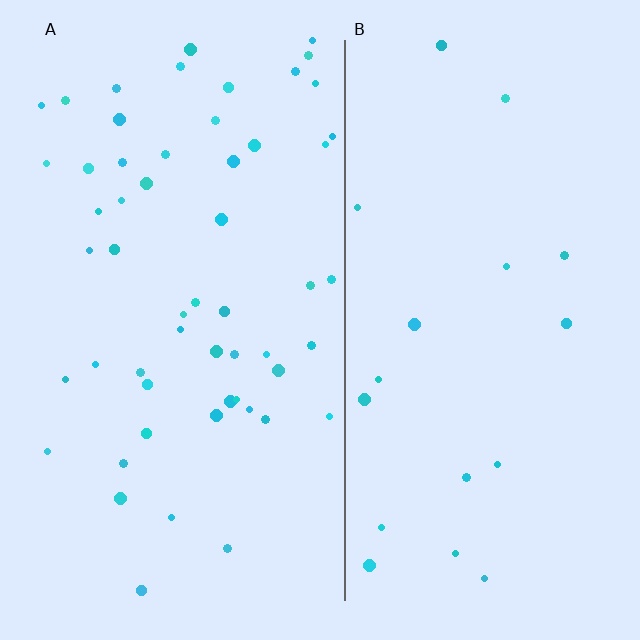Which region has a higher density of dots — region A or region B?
A (the left).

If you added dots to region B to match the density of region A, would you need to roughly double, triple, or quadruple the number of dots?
Approximately triple.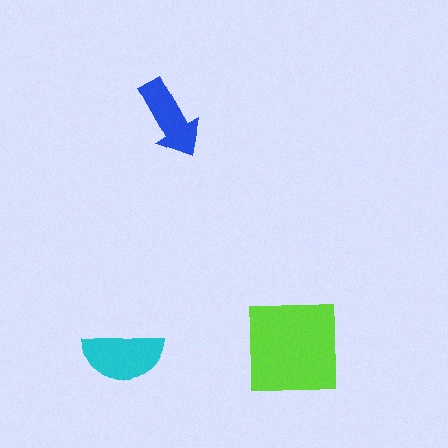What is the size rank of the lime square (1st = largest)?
1st.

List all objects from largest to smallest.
The lime square, the cyan semicircle, the blue arrow.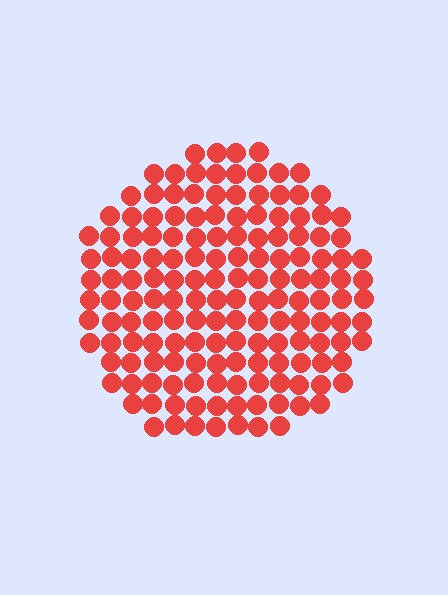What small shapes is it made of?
It is made of small circles.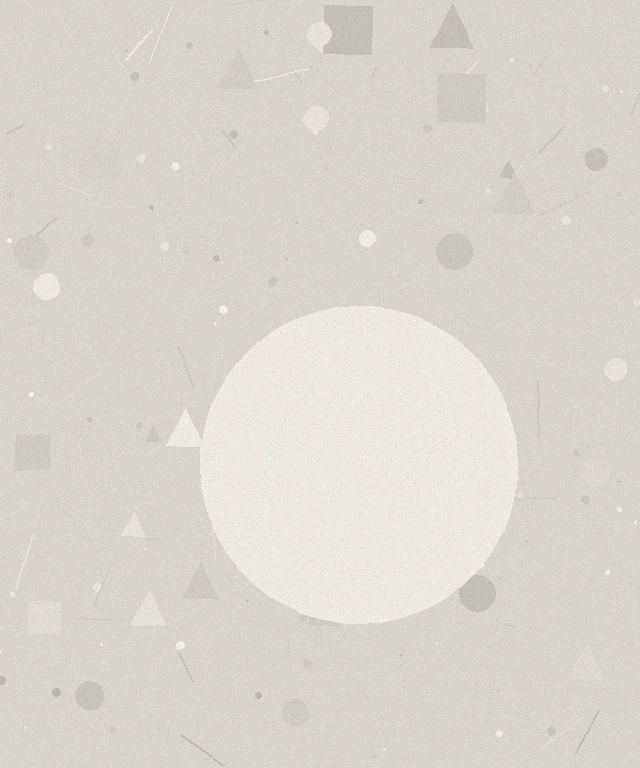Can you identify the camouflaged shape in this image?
The camouflaged shape is a circle.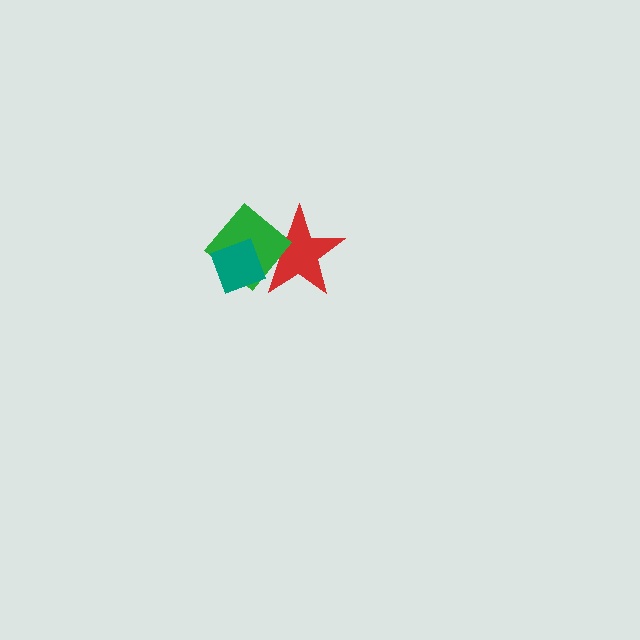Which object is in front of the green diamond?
The teal diamond is in front of the green diamond.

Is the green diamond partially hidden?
Yes, it is partially covered by another shape.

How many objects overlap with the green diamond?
2 objects overlap with the green diamond.